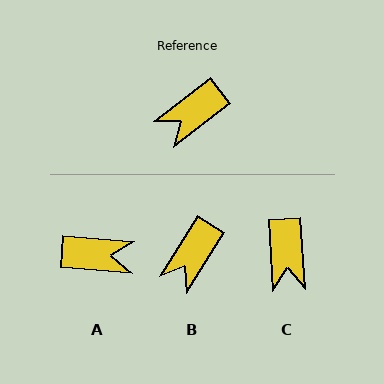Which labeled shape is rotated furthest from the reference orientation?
A, about 138 degrees away.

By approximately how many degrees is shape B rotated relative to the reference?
Approximately 20 degrees counter-clockwise.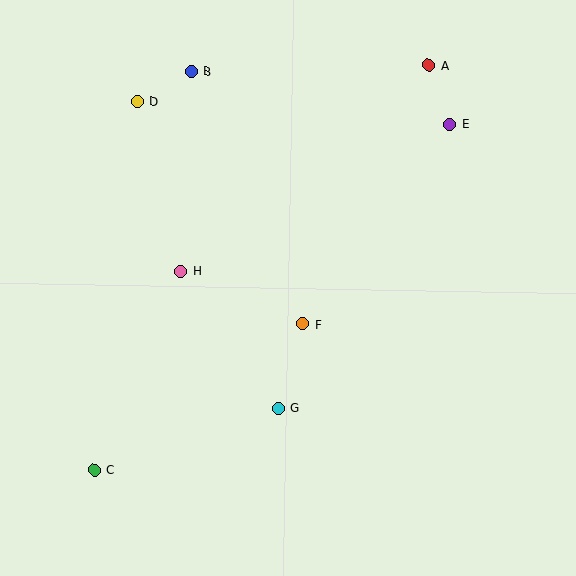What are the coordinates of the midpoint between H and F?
The midpoint between H and F is at (242, 297).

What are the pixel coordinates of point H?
Point H is at (181, 271).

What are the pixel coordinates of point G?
Point G is at (278, 408).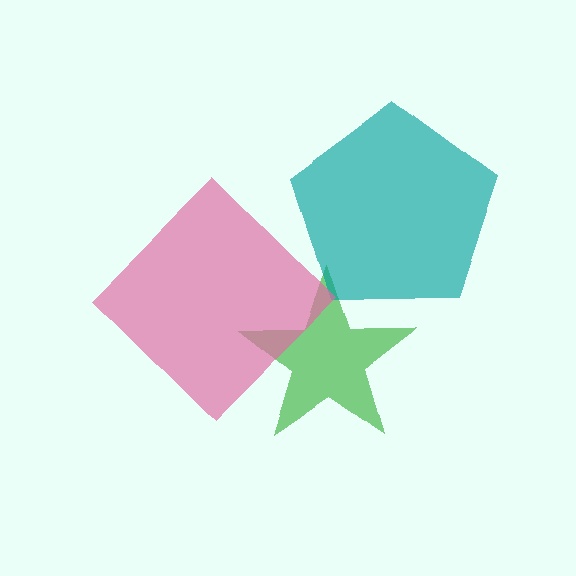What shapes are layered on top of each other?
The layered shapes are: a green star, a teal pentagon, a pink diamond.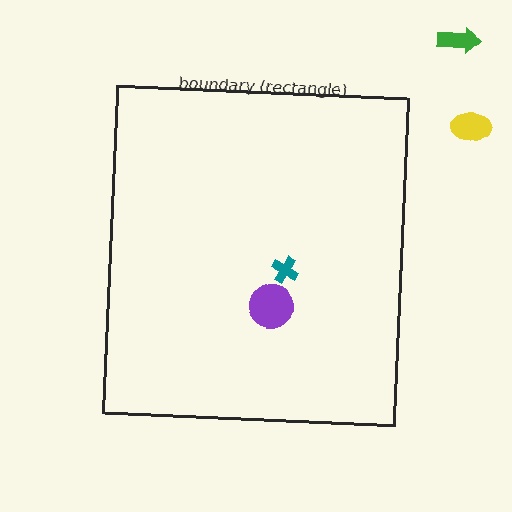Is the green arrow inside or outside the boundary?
Outside.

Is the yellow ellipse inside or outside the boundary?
Outside.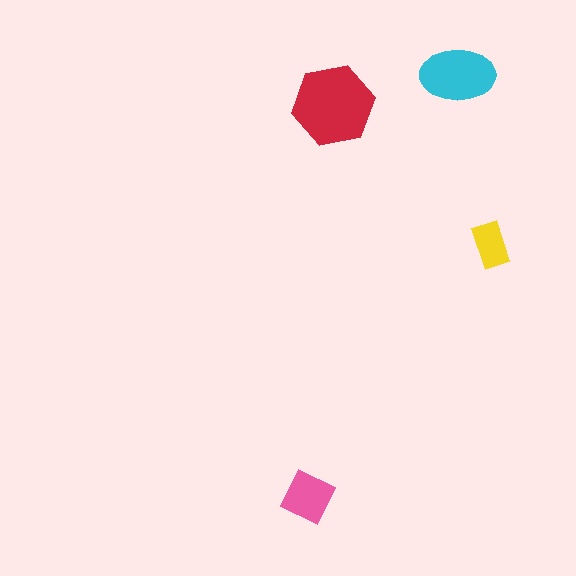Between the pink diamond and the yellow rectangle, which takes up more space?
The pink diamond.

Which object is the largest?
The red hexagon.